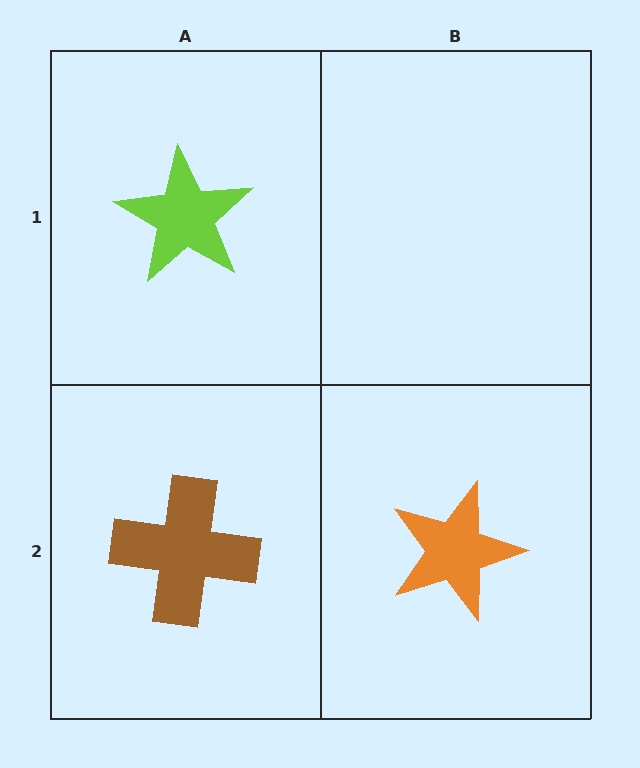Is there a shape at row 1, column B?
No, that cell is empty.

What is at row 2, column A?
A brown cross.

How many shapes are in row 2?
2 shapes.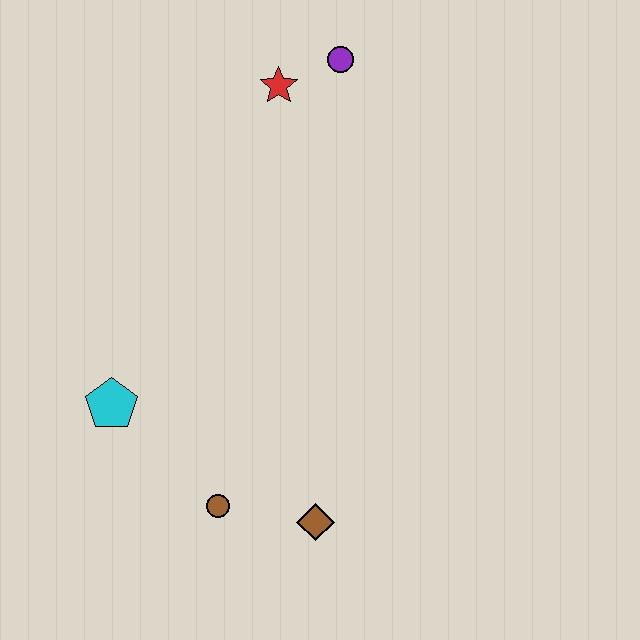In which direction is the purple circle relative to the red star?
The purple circle is to the right of the red star.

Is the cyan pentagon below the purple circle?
Yes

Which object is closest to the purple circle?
The red star is closest to the purple circle.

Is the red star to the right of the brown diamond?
No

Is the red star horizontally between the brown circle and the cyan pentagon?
No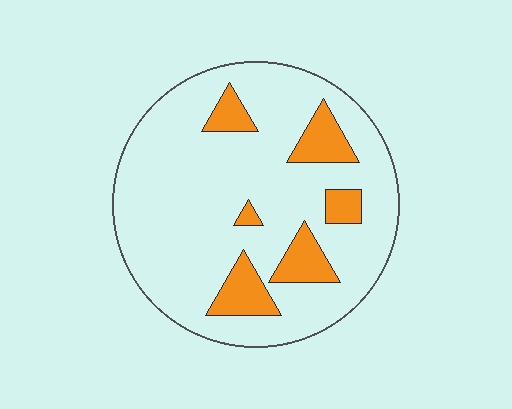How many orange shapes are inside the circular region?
6.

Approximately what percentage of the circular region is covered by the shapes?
Approximately 15%.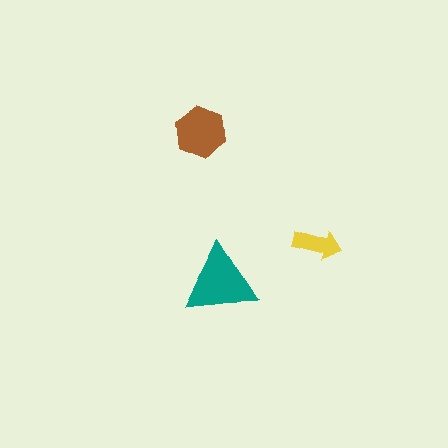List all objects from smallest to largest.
The yellow arrow, the brown hexagon, the teal triangle.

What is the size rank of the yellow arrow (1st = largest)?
3rd.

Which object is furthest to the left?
The brown hexagon is leftmost.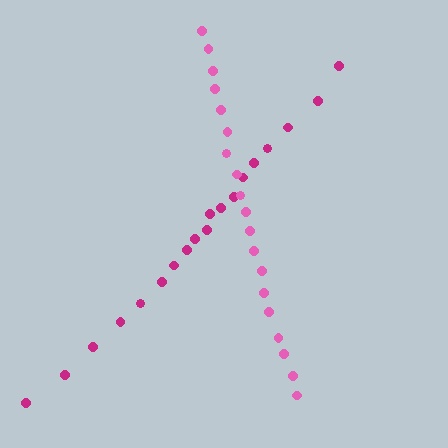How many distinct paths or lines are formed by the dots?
There are 2 distinct paths.